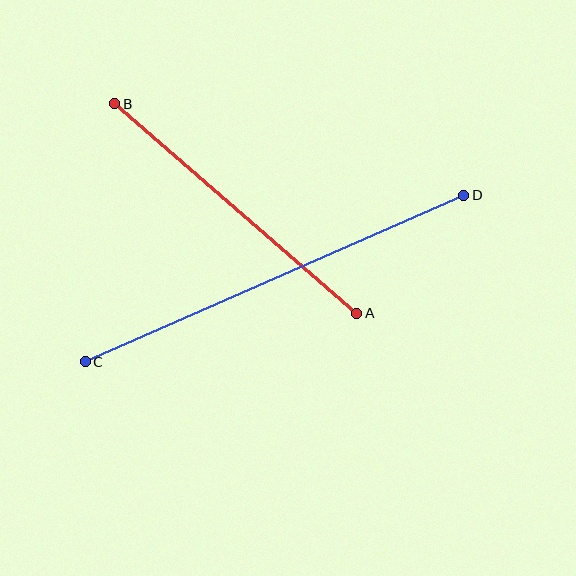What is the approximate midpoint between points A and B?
The midpoint is at approximately (236, 209) pixels.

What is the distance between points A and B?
The distance is approximately 320 pixels.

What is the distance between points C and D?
The distance is approximately 413 pixels.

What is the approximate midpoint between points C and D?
The midpoint is at approximately (274, 278) pixels.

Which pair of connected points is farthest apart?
Points C and D are farthest apart.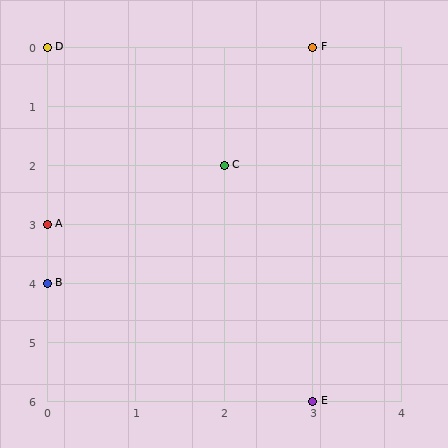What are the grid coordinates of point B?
Point B is at grid coordinates (0, 4).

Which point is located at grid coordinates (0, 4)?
Point B is at (0, 4).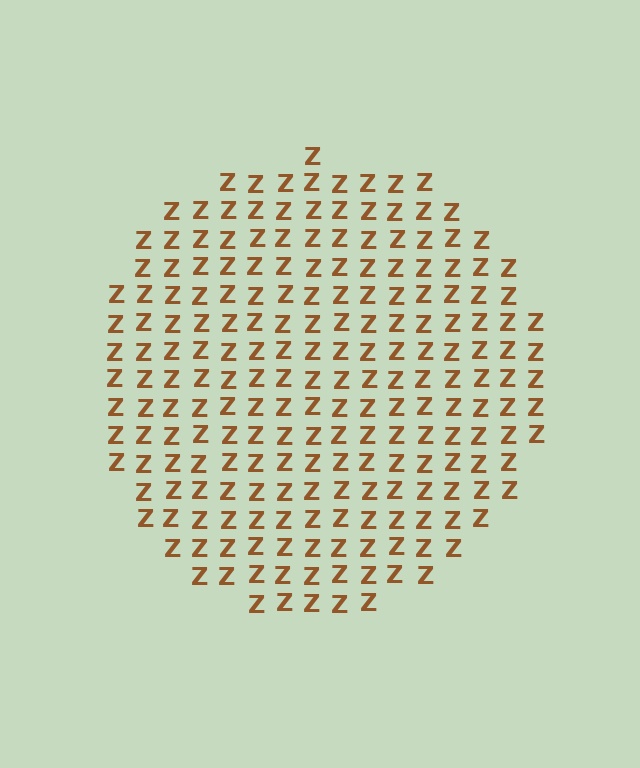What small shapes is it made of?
It is made of small letter Z's.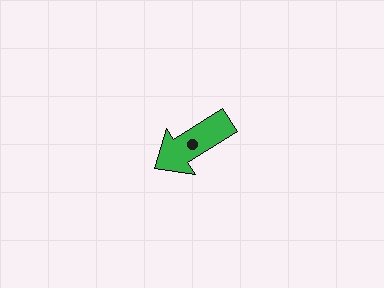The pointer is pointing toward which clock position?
Roughly 8 o'clock.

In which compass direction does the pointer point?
Southwest.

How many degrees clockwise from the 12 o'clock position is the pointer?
Approximately 237 degrees.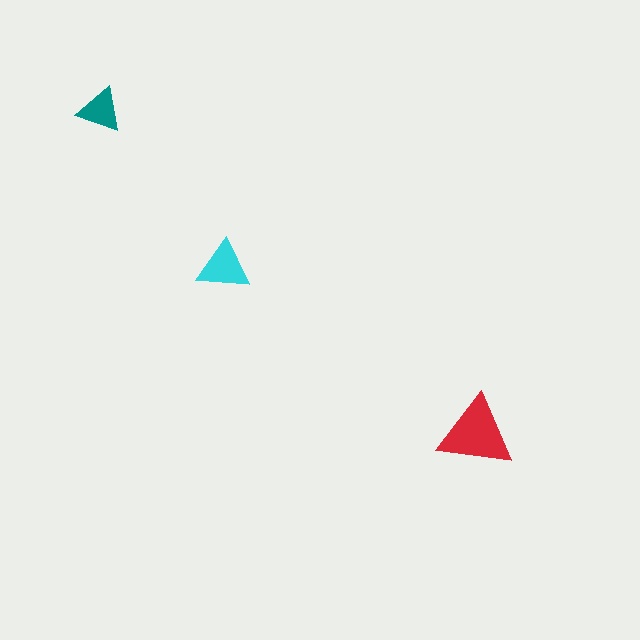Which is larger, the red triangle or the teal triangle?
The red one.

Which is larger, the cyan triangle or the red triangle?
The red one.